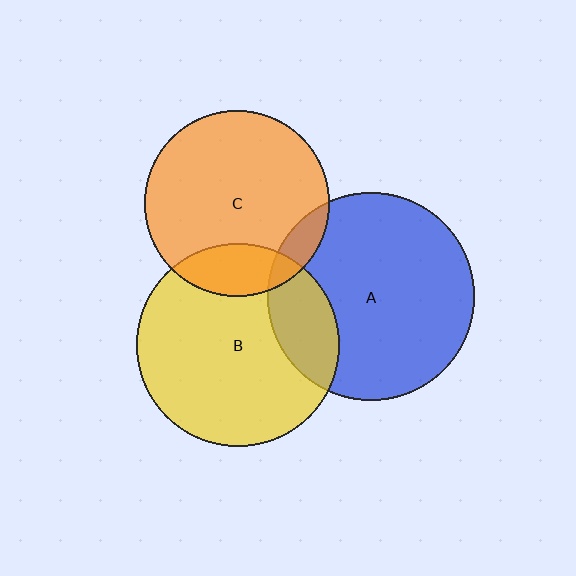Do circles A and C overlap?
Yes.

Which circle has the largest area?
Circle A (blue).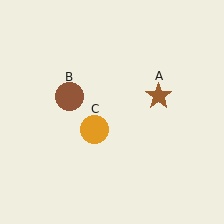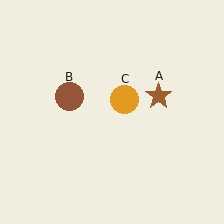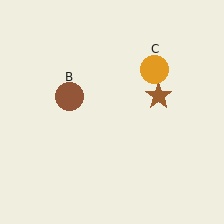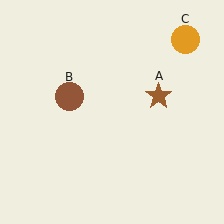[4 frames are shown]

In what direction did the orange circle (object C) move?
The orange circle (object C) moved up and to the right.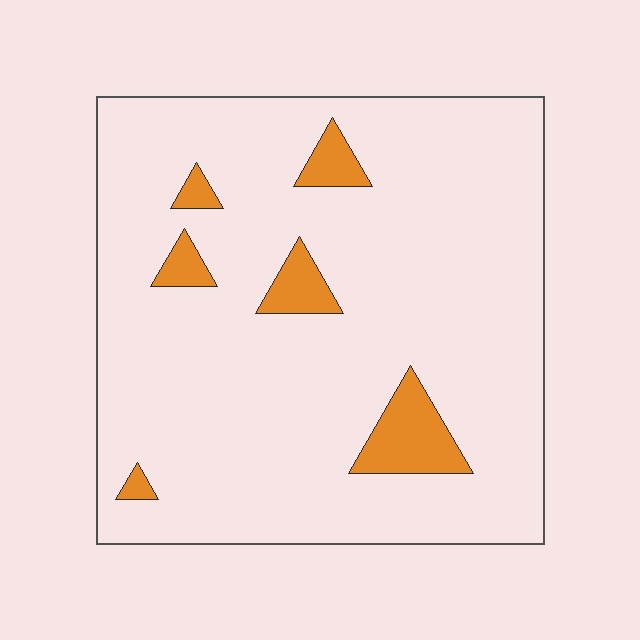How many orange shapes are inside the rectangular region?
6.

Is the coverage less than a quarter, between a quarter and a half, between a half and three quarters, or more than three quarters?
Less than a quarter.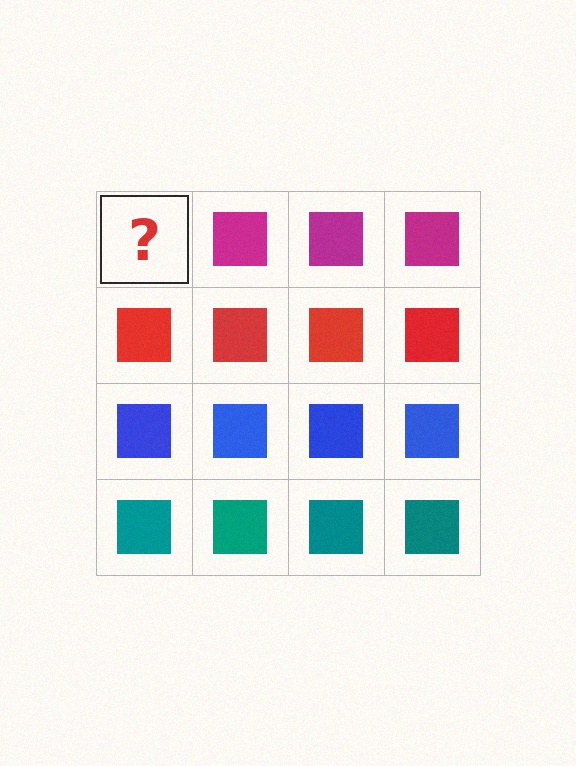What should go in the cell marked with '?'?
The missing cell should contain a magenta square.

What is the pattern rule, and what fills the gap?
The rule is that each row has a consistent color. The gap should be filled with a magenta square.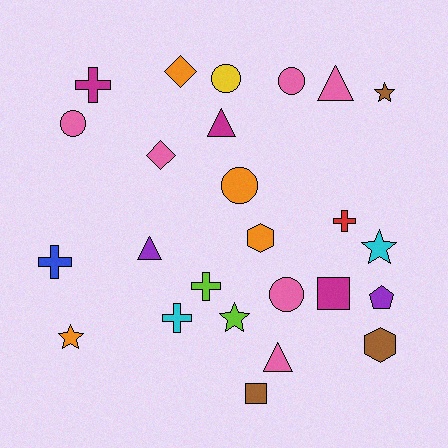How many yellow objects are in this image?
There is 1 yellow object.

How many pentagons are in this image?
There is 1 pentagon.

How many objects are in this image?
There are 25 objects.